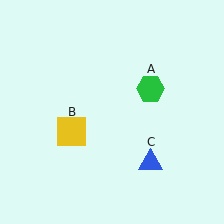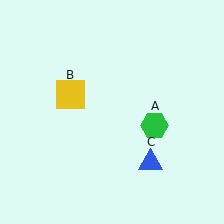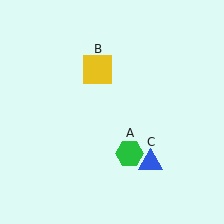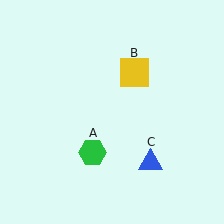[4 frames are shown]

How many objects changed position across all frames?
2 objects changed position: green hexagon (object A), yellow square (object B).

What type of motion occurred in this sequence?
The green hexagon (object A), yellow square (object B) rotated clockwise around the center of the scene.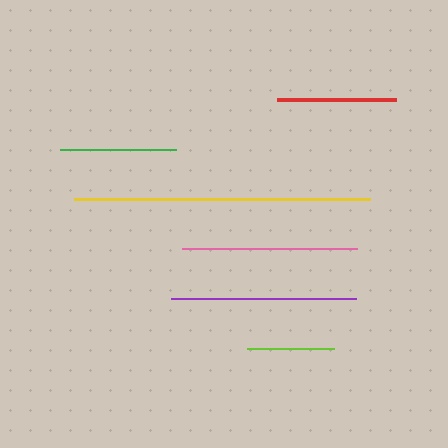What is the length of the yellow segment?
The yellow segment is approximately 296 pixels long.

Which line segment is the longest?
The yellow line is the longest at approximately 296 pixels.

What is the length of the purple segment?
The purple segment is approximately 185 pixels long.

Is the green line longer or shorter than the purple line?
The purple line is longer than the green line.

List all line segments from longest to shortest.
From longest to shortest: yellow, purple, pink, red, green, lime.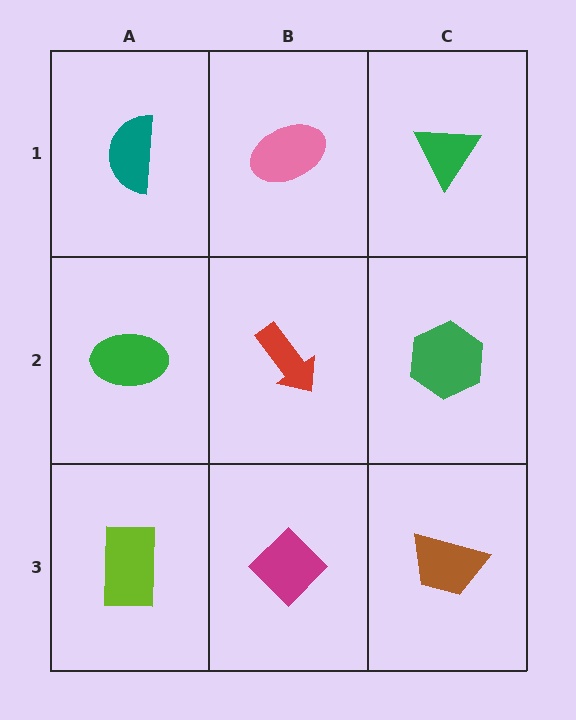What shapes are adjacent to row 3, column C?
A green hexagon (row 2, column C), a magenta diamond (row 3, column B).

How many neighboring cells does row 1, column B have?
3.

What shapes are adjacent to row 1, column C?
A green hexagon (row 2, column C), a pink ellipse (row 1, column B).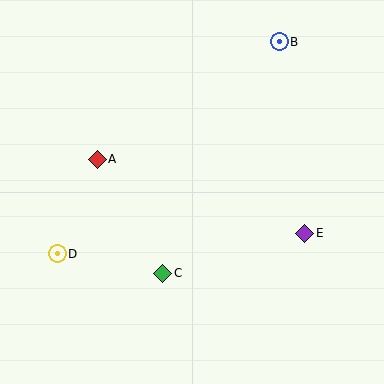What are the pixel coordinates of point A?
Point A is at (97, 159).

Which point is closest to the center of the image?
Point C at (163, 273) is closest to the center.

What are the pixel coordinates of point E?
Point E is at (305, 233).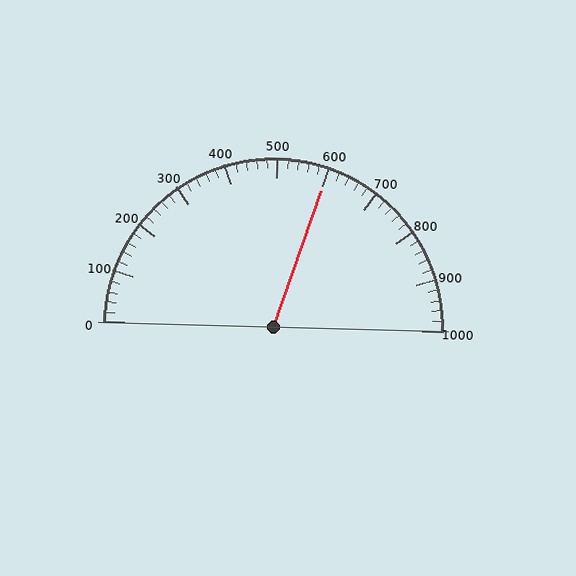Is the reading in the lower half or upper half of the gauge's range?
The reading is in the upper half of the range (0 to 1000).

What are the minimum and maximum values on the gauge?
The gauge ranges from 0 to 1000.